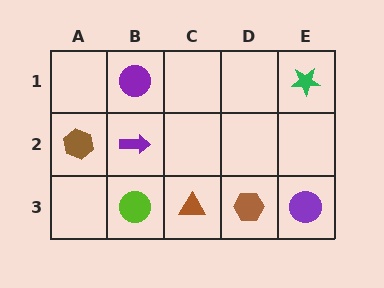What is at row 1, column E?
A green star.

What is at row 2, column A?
A brown hexagon.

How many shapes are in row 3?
4 shapes.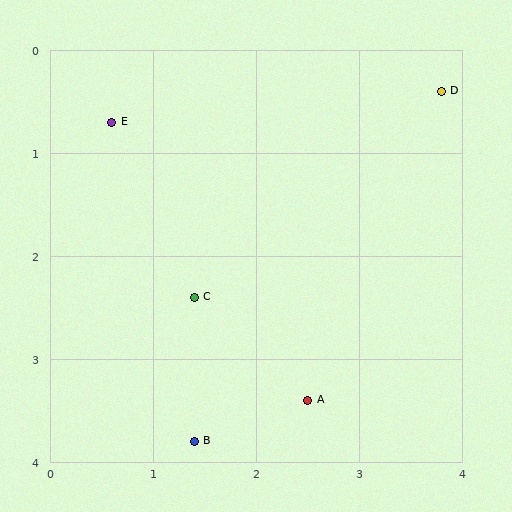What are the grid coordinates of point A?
Point A is at approximately (2.5, 3.4).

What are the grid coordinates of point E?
Point E is at approximately (0.6, 0.7).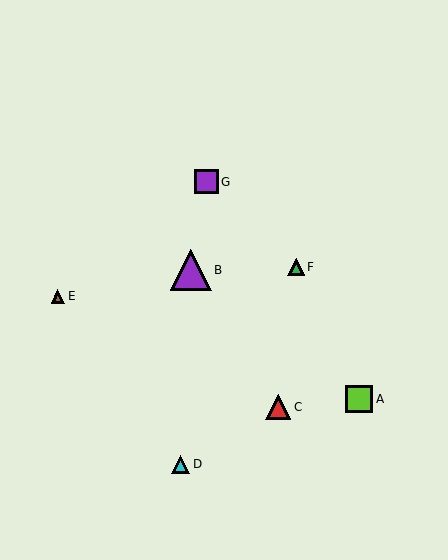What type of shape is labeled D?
Shape D is a cyan triangle.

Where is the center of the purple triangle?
The center of the purple triangle is at (191, 270).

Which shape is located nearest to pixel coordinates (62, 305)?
The brown triangle (labeled E) at (58, 296) is nearest to that location.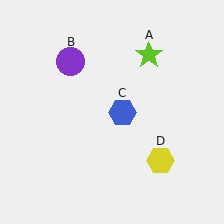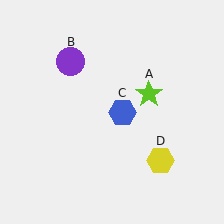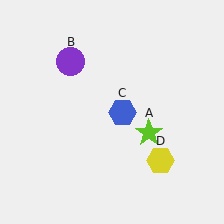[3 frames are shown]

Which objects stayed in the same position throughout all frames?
Purple circle (object B) and blue hexagon (object C) and yellow hexagon (object D) remained stationary.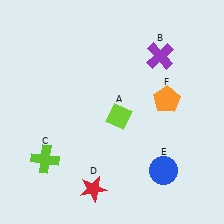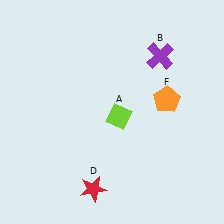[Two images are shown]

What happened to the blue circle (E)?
The blue circle (E) was removed in Image 2. It was in the bottom-right area of Image 1.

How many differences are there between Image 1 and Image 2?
There are 2 differences between the two images.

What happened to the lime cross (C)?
The lime cross (C) was removed in Image 2. It was in the bottom-left area of Image 1.